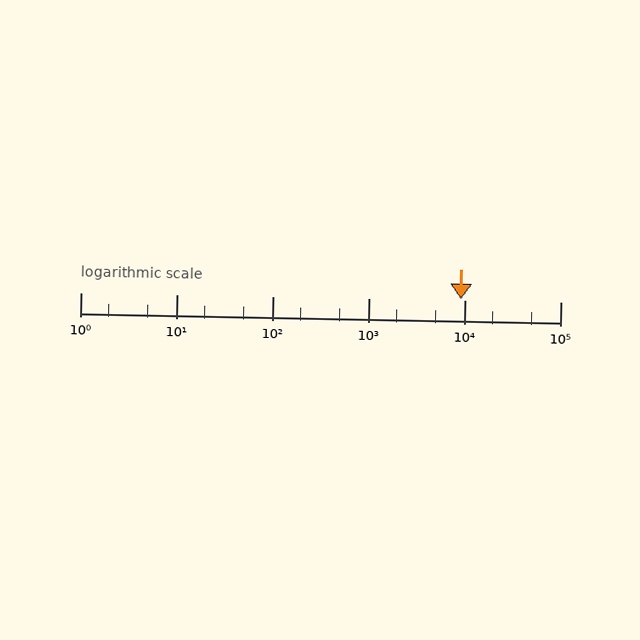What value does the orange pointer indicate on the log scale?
The pointer indicates approximately 9300.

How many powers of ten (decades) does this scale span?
The scale spans 5 decades, from 1 to 100000.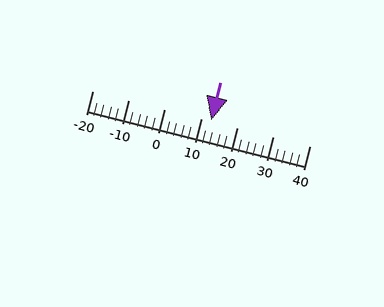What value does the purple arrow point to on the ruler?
The purple arrow points to approximately 13.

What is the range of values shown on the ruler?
The ruler shows values from -20 to 40.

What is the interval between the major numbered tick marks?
The major tick marks are spaced 10 units apart.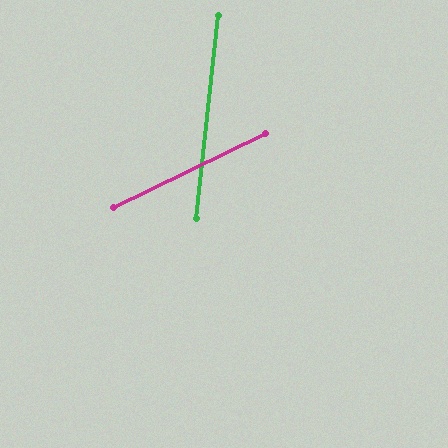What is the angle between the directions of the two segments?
Approximately 58 degrees.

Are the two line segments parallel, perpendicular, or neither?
Neither parallel nor perpendicular — they differ by about 58°.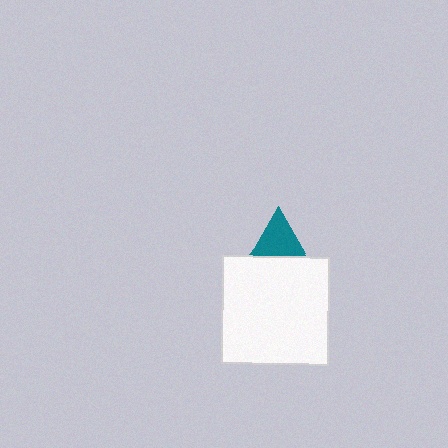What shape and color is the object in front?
The object in front is a white square.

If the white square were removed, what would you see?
You would see the complete teal triangle.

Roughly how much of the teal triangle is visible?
A small part of it is visible (roughly 36%).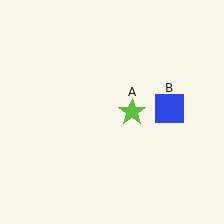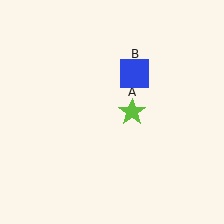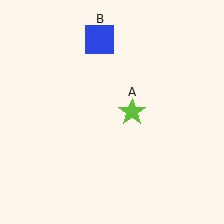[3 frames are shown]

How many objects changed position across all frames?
1 object changed position: blue square (object B).